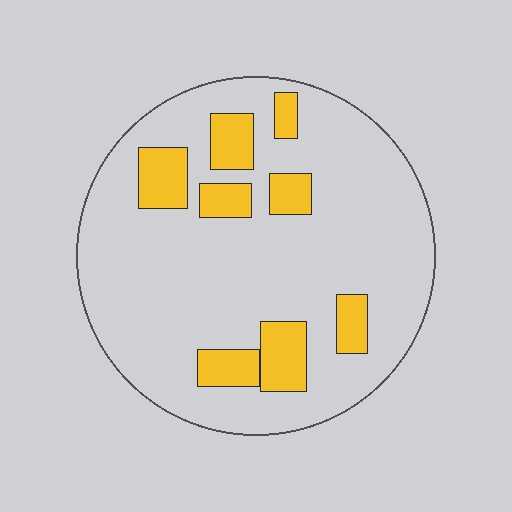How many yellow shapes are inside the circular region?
8.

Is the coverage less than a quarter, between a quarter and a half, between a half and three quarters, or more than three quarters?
Less than a quarter.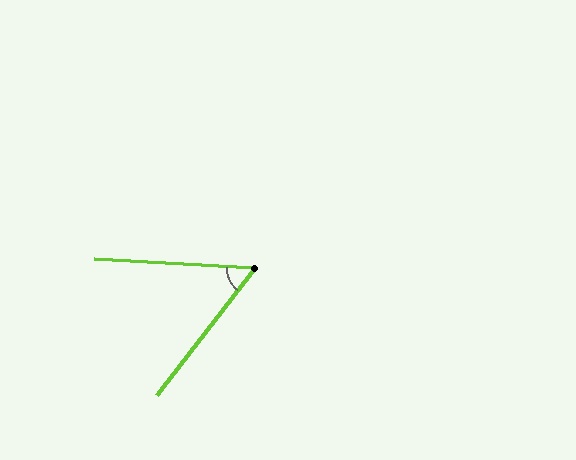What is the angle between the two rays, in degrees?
Approximately 56 degrees.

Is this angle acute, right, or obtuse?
It is acute.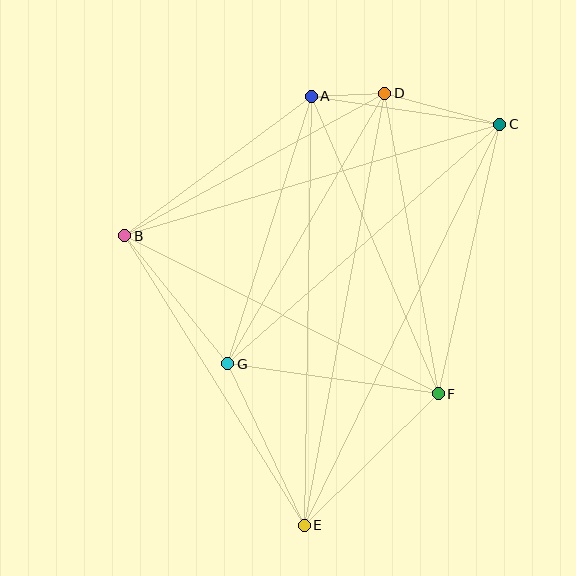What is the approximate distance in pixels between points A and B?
The distance between A and B is approximately 233 pixels.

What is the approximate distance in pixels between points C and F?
The distance between C and F is approximately 277 pixels.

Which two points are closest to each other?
Points A and D are closest to each other.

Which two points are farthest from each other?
Points C and E are farthest from each other.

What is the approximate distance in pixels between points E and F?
The distance between E and F is approximately 187 pixels.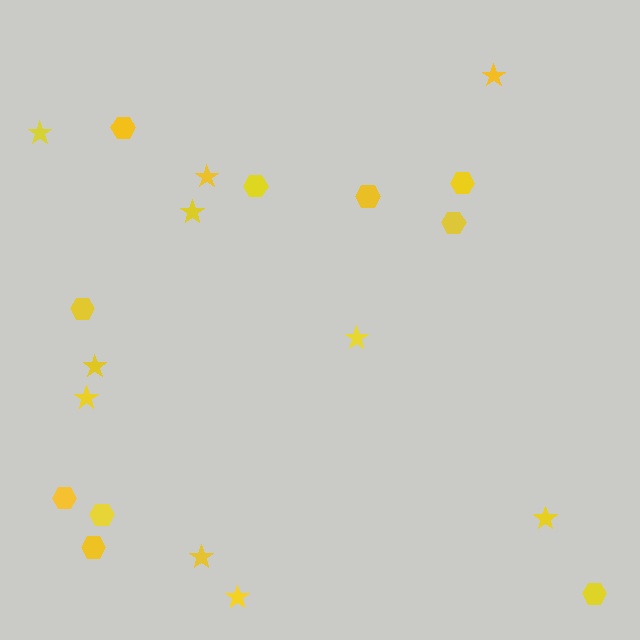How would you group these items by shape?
There are 2 groups: one group of hexagons (10) and one group of stars (10).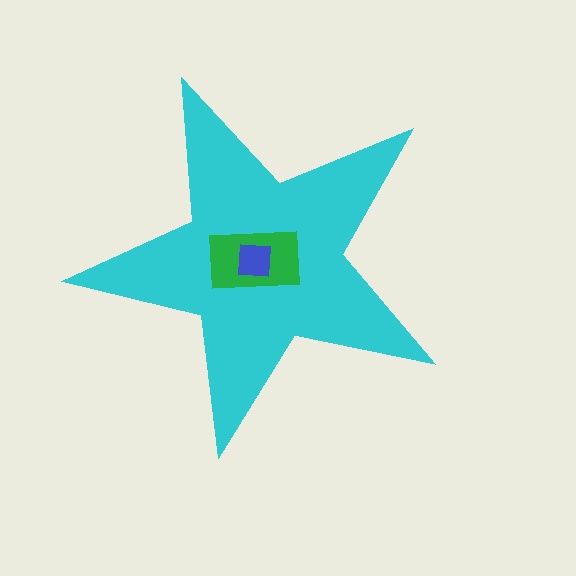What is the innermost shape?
The blue square.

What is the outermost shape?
The cyan star.